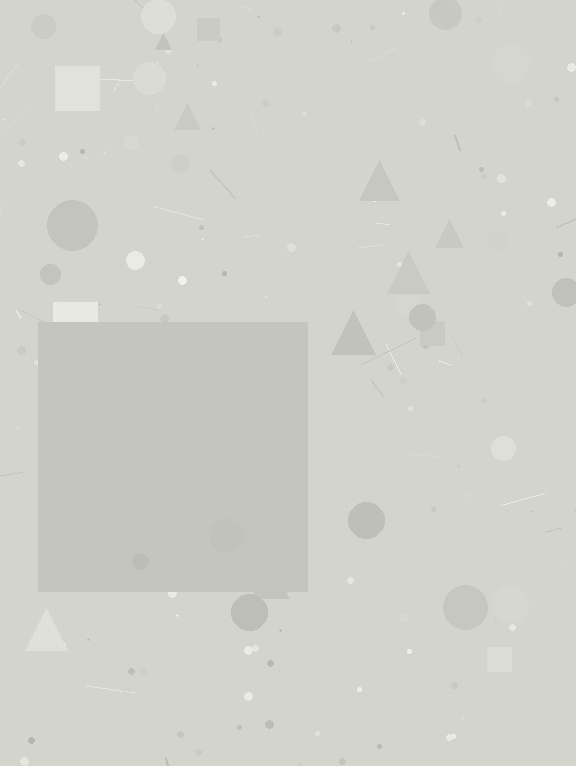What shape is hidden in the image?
A square is hidden in the image.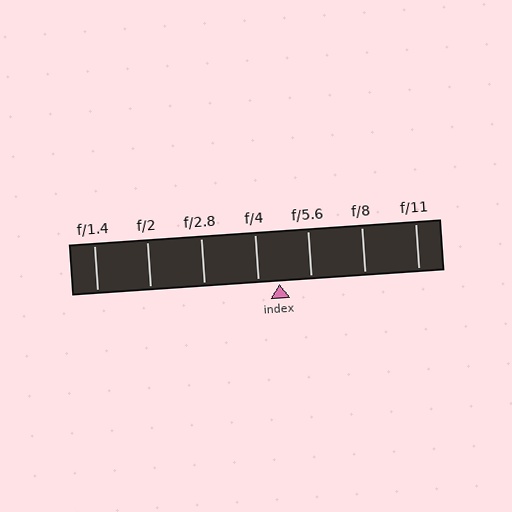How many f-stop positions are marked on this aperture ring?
There are 7 f-stop positions marked.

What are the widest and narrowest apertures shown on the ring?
The widest aperture shown is f/1.4 and the narrowest is f/11.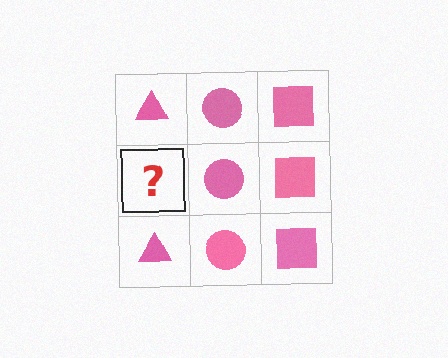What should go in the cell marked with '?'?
The missing cell should contain a pink triangle.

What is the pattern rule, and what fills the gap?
The rule is that each column has a consistent shape. The gap should be filled with a pink triangle.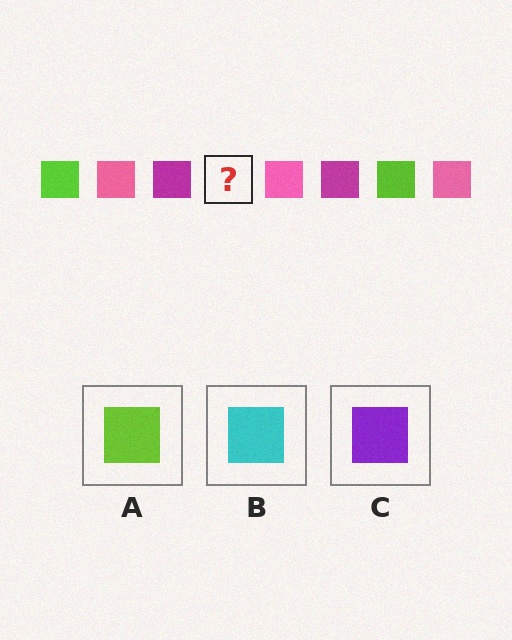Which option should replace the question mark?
Option A.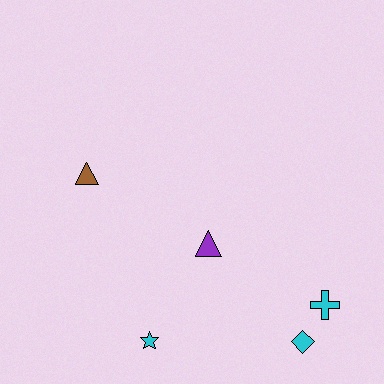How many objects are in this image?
There are 5 objects.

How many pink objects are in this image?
There are no pink objects.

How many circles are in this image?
There are no circles.